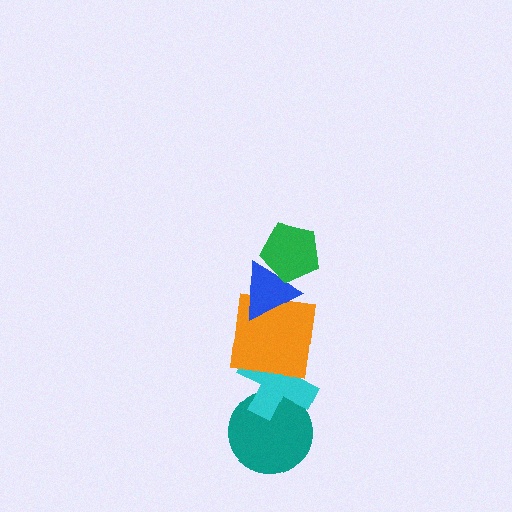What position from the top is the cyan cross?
The cyan cross is 4th from the top.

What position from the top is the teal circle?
The teal circle is 5th from the top.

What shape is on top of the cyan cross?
The orange square is on top of the cyan cross.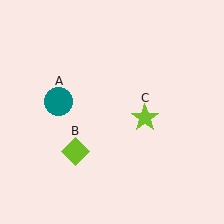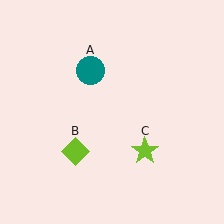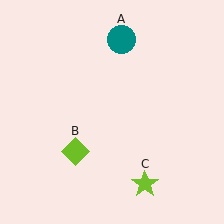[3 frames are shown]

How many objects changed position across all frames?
2 objects changed position: teal circle (object A), lime star (object C).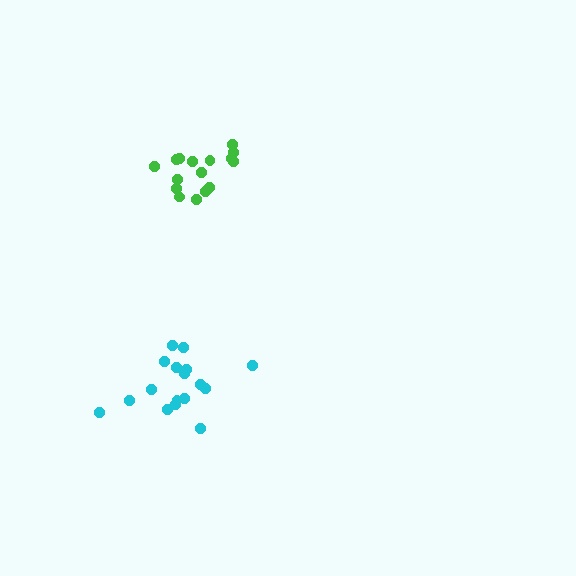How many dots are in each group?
Group 1: 17 dots, Group 2: 16 dots (33 total).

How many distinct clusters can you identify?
There are 2 distinct clusters.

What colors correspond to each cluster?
The clusters are colored: cyan, green.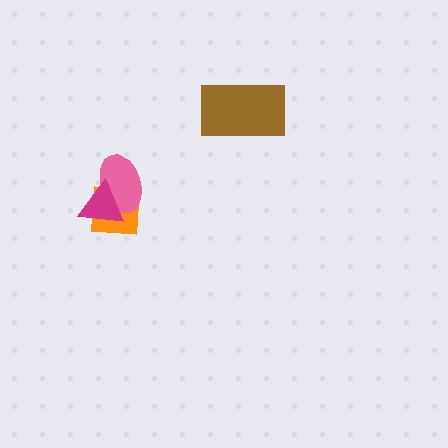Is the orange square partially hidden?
Yes, it is partially covered by another shape.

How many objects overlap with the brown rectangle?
0 objects overlap with the brown rectangle.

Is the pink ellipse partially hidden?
Yes, it is partially covered by another shape.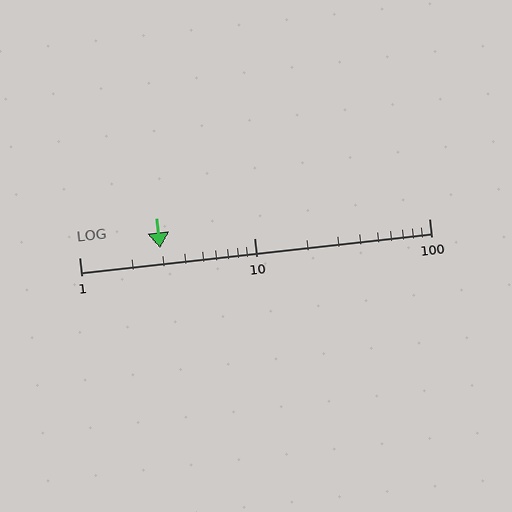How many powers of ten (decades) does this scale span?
The scale spans 2 decades, from 1 to 100.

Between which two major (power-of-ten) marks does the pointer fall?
The pointer is between 1 and 10.